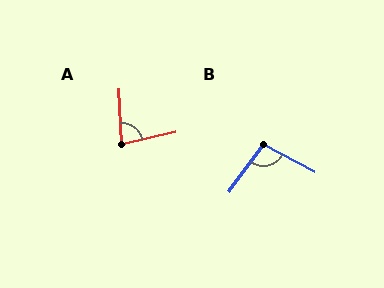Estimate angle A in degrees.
Approximately 80 degrees.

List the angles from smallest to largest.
A (80°), B (97°).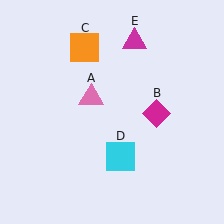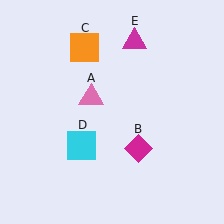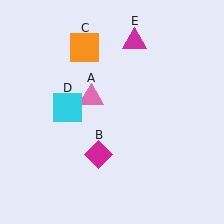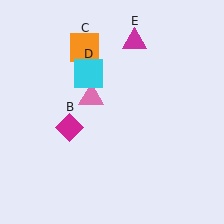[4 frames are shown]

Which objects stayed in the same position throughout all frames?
Pink triangle (object A) and orange square (object C) and magenta triangle (object E) remained stationary.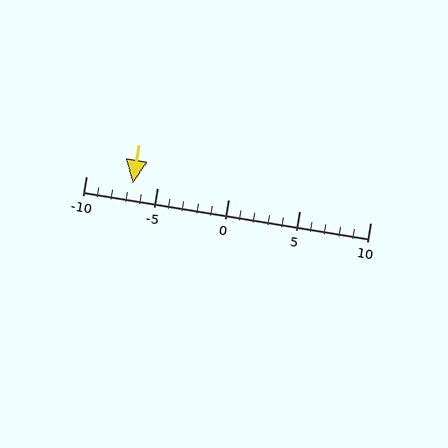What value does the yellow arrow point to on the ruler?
The yellow arrow points to approximately -7.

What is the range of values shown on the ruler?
The ruler shows values from -10 to 10.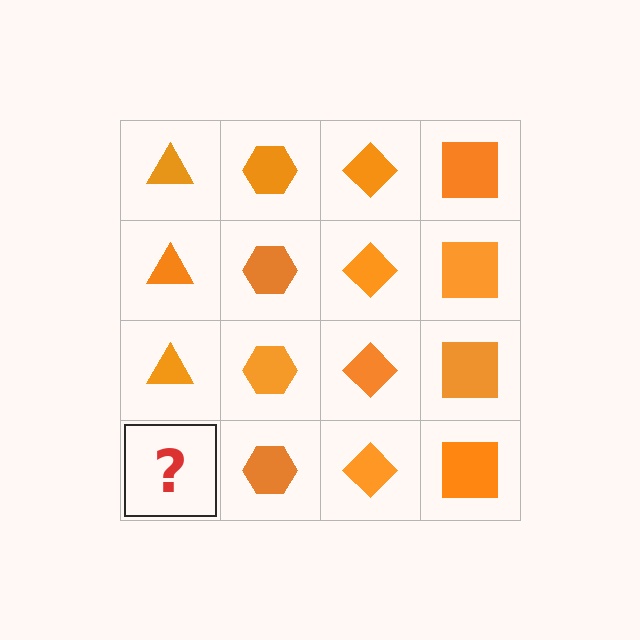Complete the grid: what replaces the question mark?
The question mark should be replaced with an orange triangle.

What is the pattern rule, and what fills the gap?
The rule is that each column has a consistent shape. The gap should be filled with an orange triangle.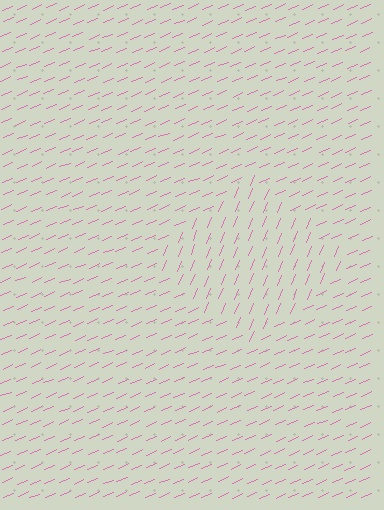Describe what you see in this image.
The image is filled with small pink line segments. A diamond region in the image has lines oriented differently from the surrounding lines, creating a visible texture boundary.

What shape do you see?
I see a diamond.